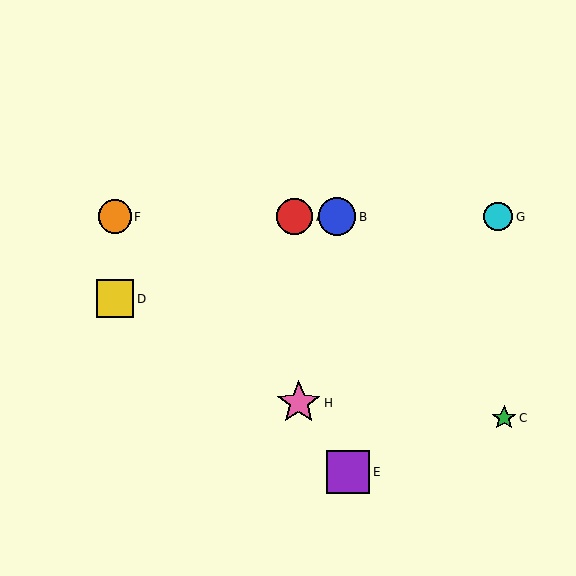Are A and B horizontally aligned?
Yes, both are at y≈217.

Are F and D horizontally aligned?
No, F is at y≈217 and D is at y≈299.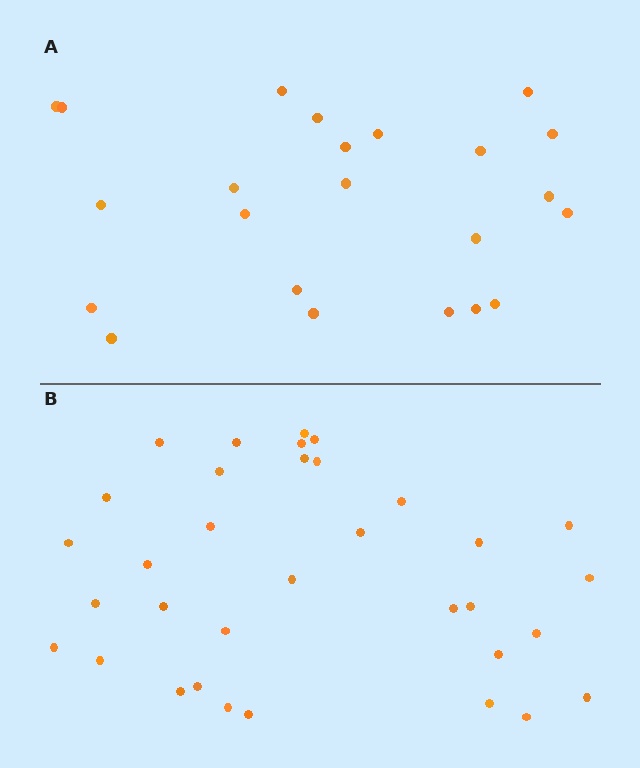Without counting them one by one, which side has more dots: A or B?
Region B (the bottom region) has more dots.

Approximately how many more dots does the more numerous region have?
Region B has roughly 12 or so more dots than region A.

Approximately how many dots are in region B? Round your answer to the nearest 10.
About 30 dots. (The exact count is 34, which rounds to 30.)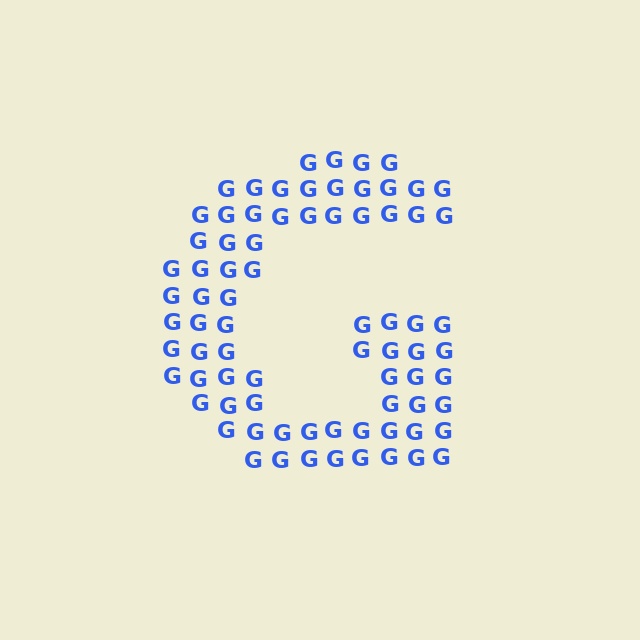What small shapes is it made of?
It is made of small letter G's.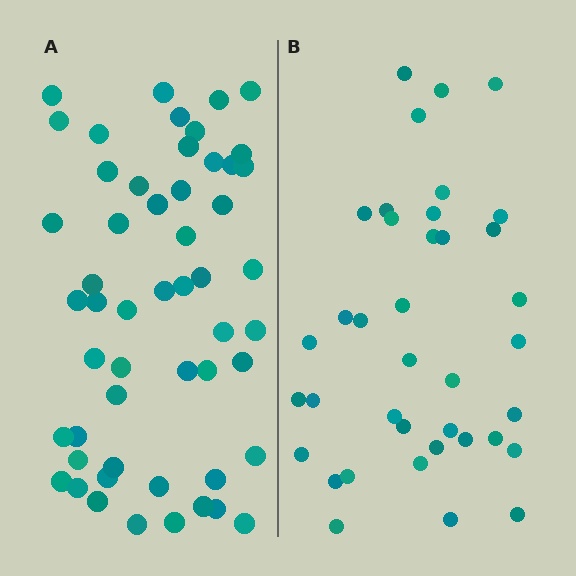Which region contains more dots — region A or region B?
Region A (the left region) has more dots.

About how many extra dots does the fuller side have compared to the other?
Region A has approximately 15 more dots than region B.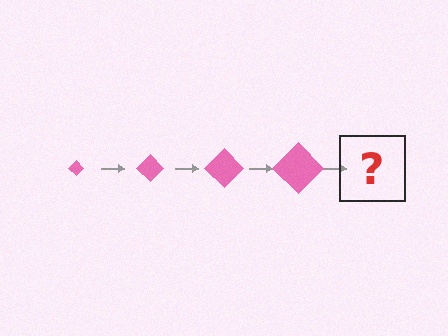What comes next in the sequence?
The next element should be a pink diamond, larger than the previous one.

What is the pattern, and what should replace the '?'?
The pattern is that the diamond gets progressively larger each step. The '?' should be a pink diamond, larger than the previous one.